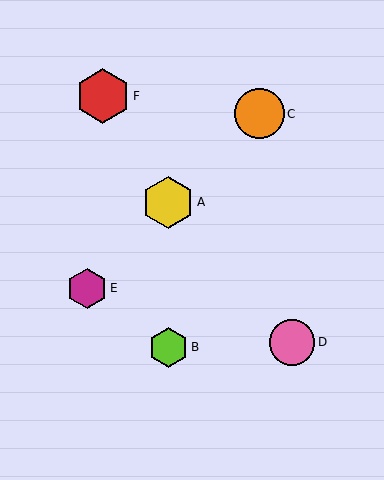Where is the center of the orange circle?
The center of the orange circle is at (259, 114).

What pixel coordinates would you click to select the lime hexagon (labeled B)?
Click at (168, 347) to select the lime hexagon B.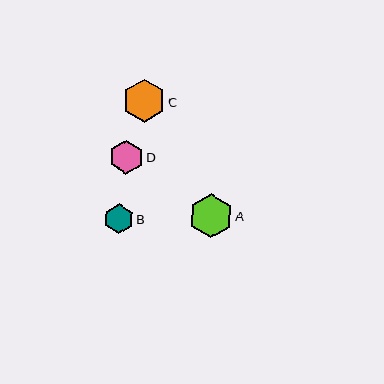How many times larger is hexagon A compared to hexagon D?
Hexagon A is approximately 1.3 times the size of hexagon D.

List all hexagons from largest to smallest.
From largest to smallest: A, C, D, B.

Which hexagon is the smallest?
Hexagon B is the smallest with a size of approximately 29 pixels.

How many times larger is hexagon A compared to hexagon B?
Hexagon A is approximately 1.5 times the size of hexagon B.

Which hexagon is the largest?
Hexagon A is the largest with a size of approximately 44 pixels.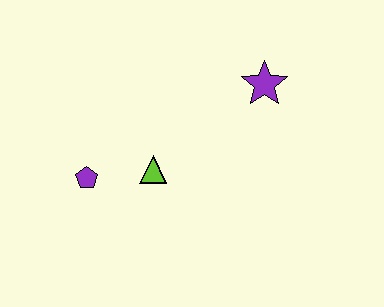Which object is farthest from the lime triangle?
The purple star is farthest from the lime triangle.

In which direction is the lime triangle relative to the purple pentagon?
The lime triangle is to the right of the purple pentagon.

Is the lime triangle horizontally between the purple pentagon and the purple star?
Yes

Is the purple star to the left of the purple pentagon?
No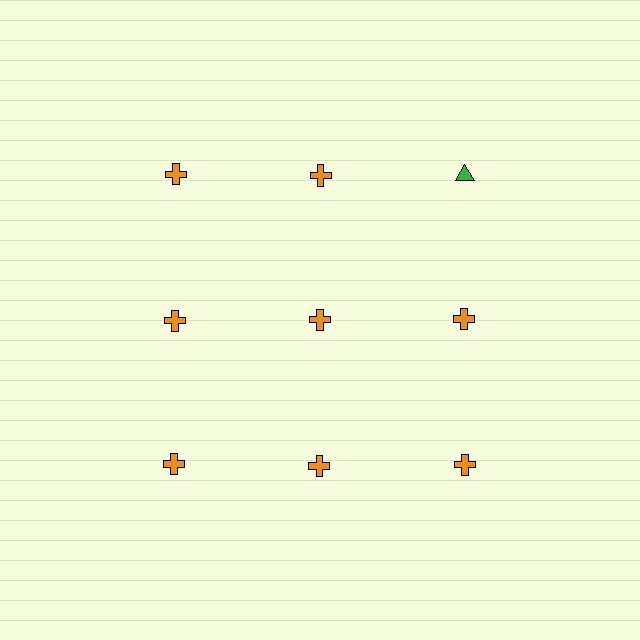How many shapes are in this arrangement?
There are 9 shapes arranged in a grid pattern.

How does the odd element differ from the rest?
It differs in both color (green instead of orange) and shape (triangle instead of cross).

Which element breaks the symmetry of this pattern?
The green triangle in the top row, center column breaks the symmetry. All other shapes are orange crosses.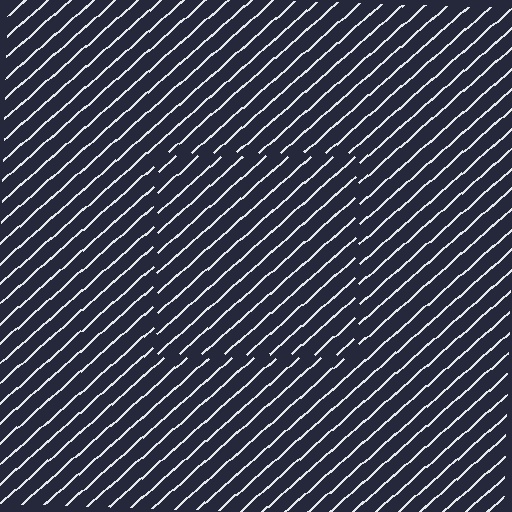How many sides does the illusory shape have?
4 sides — the line-ends trace a square.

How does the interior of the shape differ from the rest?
The interior of the shape contains the same grating, shifted by half a period — the contour is defined by the phase discontinuity where line-ends from the inner and outer gratings abut.